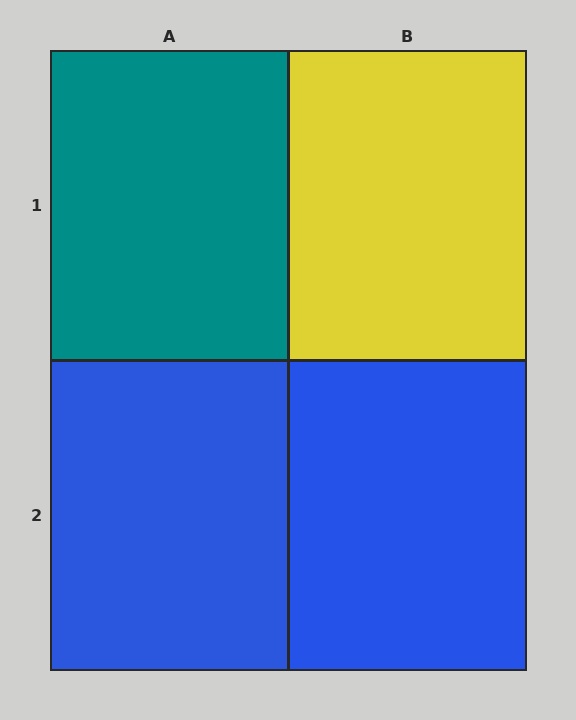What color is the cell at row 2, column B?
Blue.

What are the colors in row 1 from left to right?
Teal, yellow.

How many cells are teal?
1 cell is teal.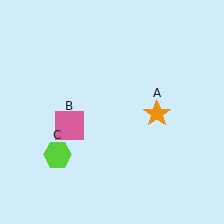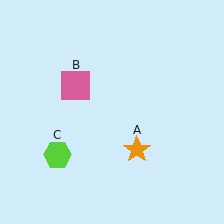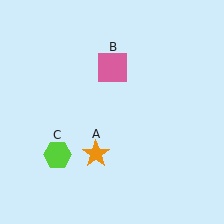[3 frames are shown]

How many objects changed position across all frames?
2 objects changed position: orange star (object A), pink square (object B).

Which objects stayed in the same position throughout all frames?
Lime hexagon (object C) remained stationary.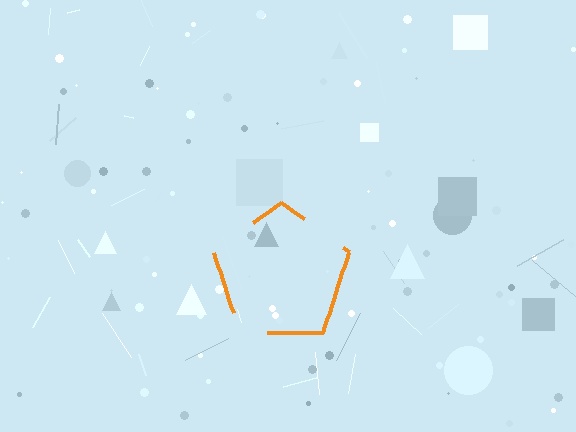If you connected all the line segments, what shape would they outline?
They would outline a pentagon.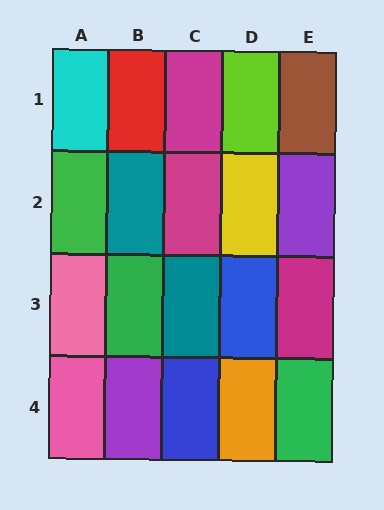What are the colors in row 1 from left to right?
Cyan, red, magenta, lime, brown.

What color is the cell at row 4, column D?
Orange.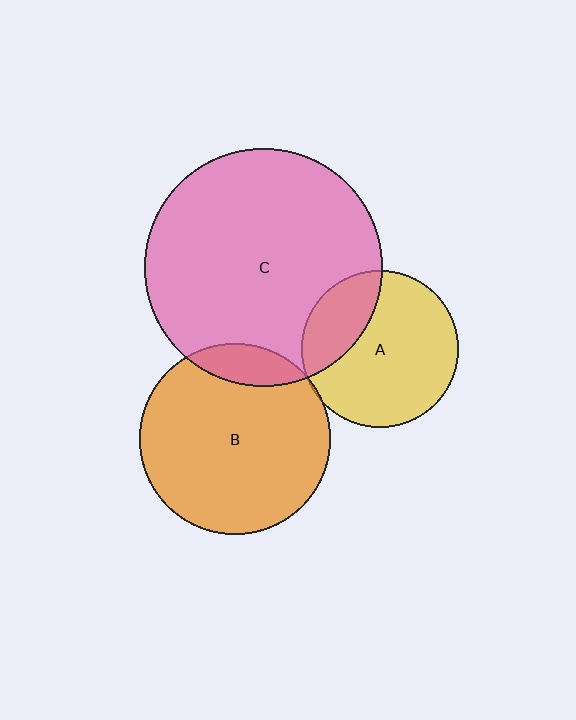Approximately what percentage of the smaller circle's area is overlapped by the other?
Approximately 5%.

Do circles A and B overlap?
Yes.